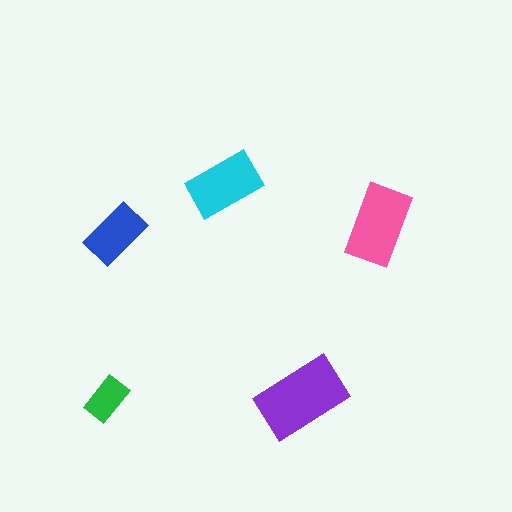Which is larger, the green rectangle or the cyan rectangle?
The cyan one.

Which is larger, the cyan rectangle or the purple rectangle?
The purple one.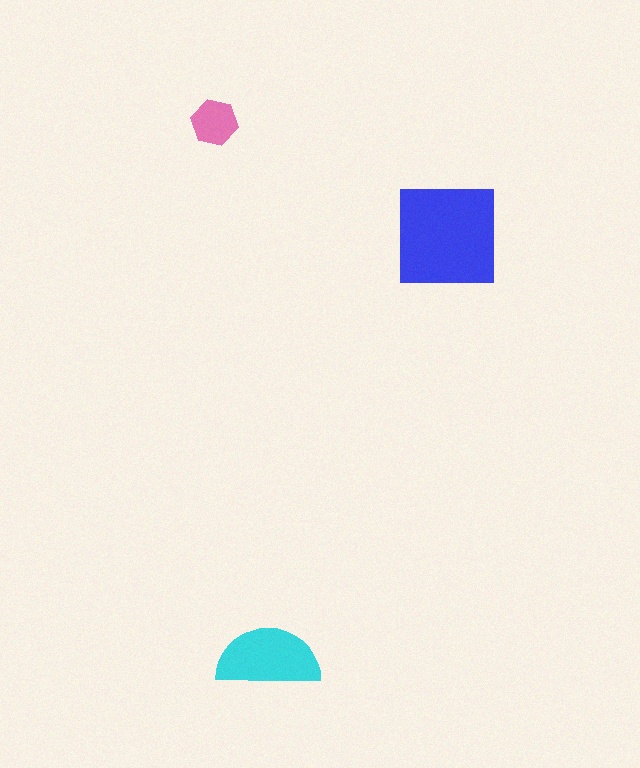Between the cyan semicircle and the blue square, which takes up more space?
The blue square.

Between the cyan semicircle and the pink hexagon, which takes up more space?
The cyan semicircle.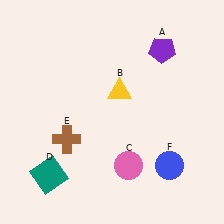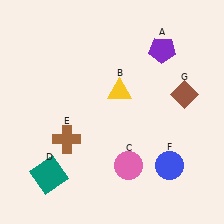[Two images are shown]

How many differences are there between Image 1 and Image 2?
There is 1 difference between the two images.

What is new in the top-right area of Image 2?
A brown diamond (G) was added in the top-right area of Image 2.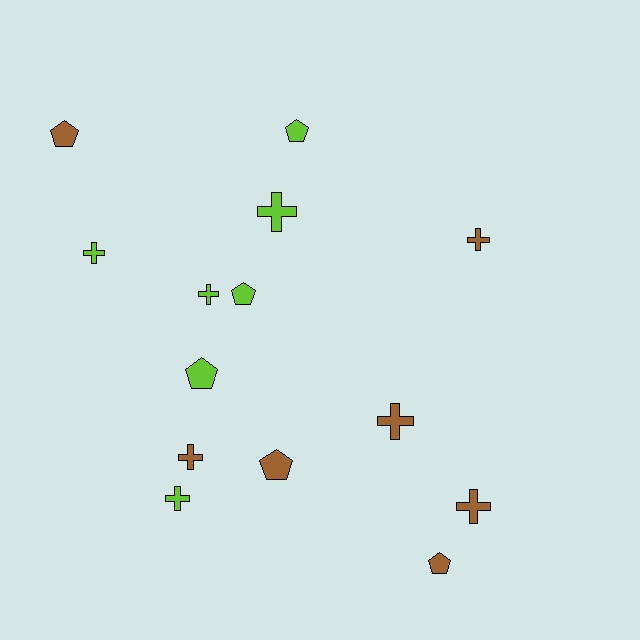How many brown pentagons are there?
There are 3 brown pentagons.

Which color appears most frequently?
Brown, with 7 objects.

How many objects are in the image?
There are 14 objects.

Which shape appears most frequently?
Cross, with 8 objects.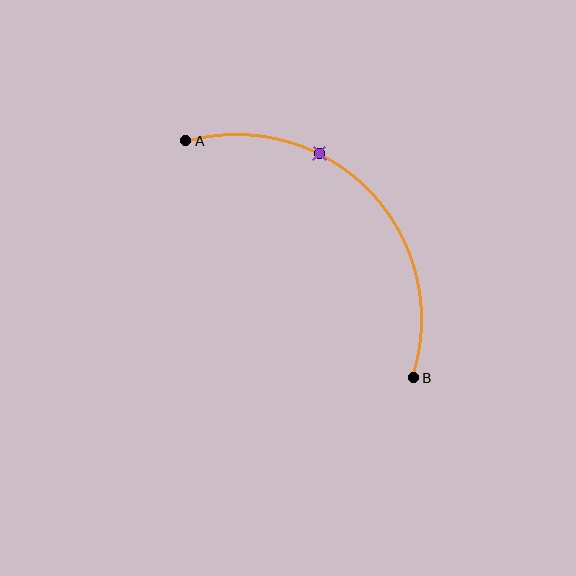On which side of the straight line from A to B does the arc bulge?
The arc bulges above and to the right of the straight line connecting A and B.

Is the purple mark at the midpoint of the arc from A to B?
No. The purple mark lies on the arc but is closer to endpoint A. The arc midpoint would be at the point on the curve equidistant along the arc from both A and B.